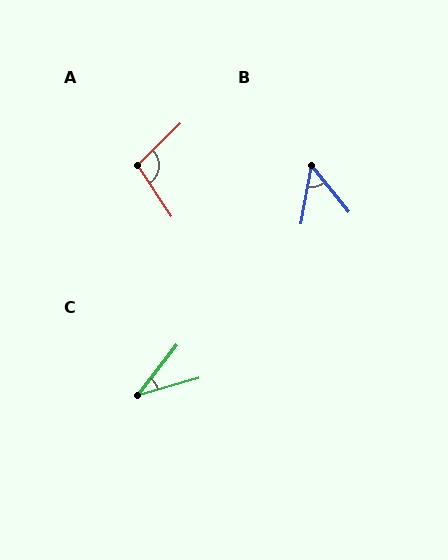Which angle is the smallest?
C, at approximately 36 degrees.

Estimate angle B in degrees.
Approximately 49 degrees.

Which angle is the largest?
A, at approximately 100 degrees.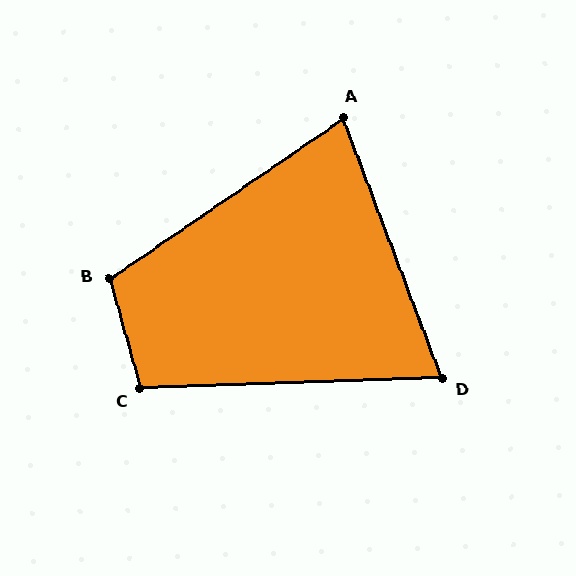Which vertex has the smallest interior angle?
D, at approximately 71 degrees.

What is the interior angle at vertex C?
Approximately 104 degrees (obtuse).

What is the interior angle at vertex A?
Approximately 76 degrees (acute).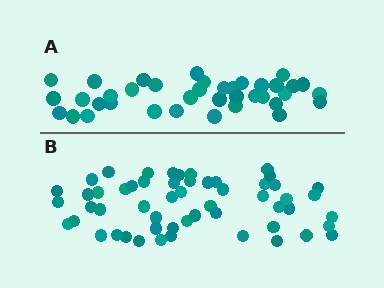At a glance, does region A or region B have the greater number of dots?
Region B (the bottom region) has more dots.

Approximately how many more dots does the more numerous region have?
Region B has approximately 15 more dots than region A.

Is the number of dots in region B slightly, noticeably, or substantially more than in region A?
Region B has noticeably more, but not dramatically so. The ratio is roughly 1.4 to 1.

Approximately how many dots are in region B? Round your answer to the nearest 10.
About 60 dots. (The exact count is 55, which rounds to 60.)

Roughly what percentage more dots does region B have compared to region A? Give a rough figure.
About 45% more.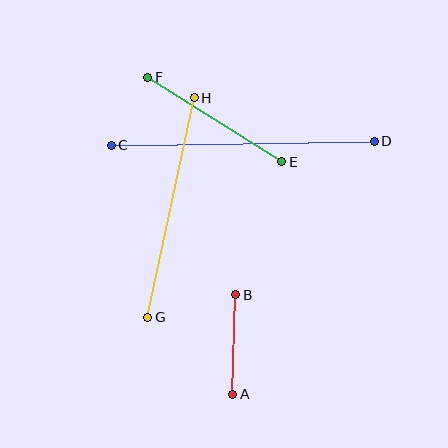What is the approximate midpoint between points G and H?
The midpoint is at approximately (171, 207) pixels.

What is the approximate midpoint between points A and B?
The midpoint is at approximately (234, 345) pixels.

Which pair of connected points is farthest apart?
Points C and D are farthest apart.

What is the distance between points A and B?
The distance is approximately 100 pixels.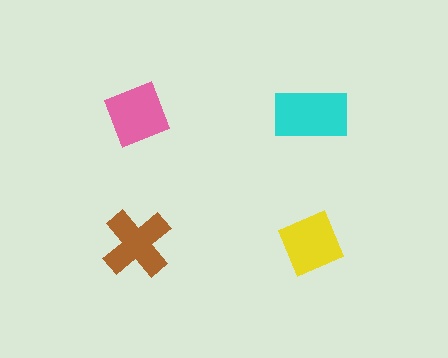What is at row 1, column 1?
A pink diamond.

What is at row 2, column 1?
A brown cross.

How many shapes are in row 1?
2 shapes.